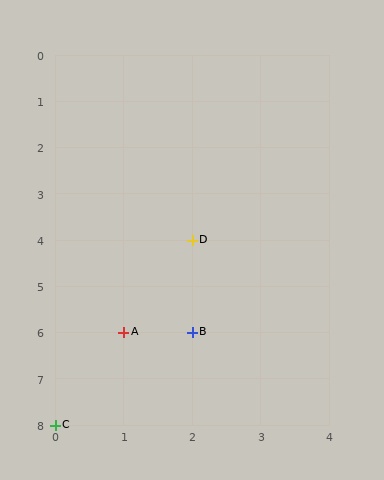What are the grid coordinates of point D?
Point D is at grid coordinates (2, 4).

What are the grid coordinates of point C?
Point C is at grid coordinates (0, 8).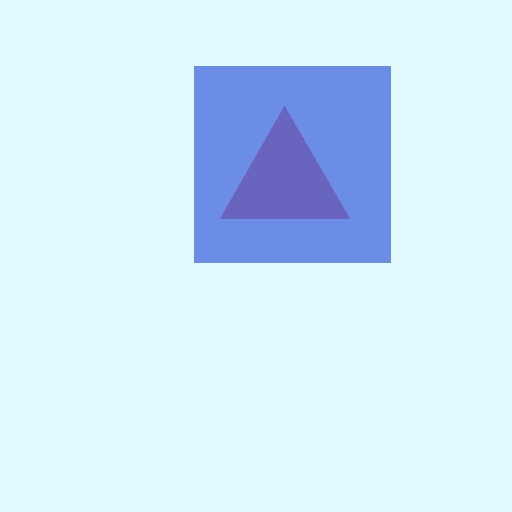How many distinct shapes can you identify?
There are 2 distinct shapes: a red triangle, a blue square.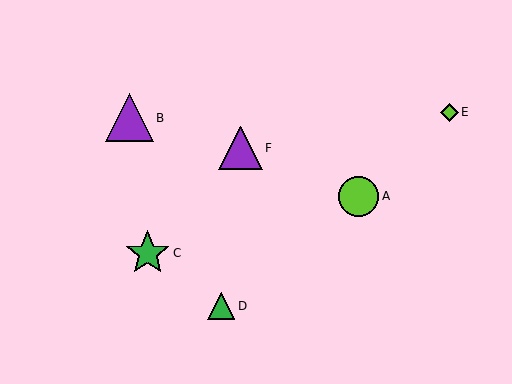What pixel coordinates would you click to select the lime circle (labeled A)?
Click at (359, 196) to select the lime circle A.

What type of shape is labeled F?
Shape F is a purple triangle.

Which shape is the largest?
The purple triangle (labeled B) is the largest.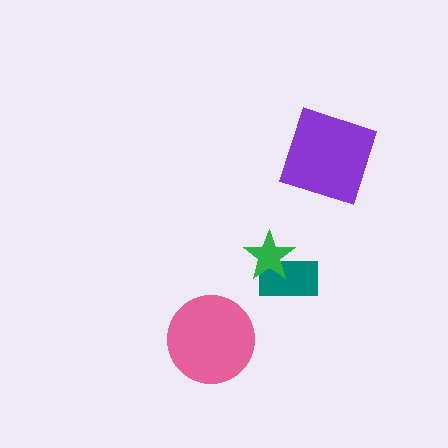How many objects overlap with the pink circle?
0 objects overlap with the pink circle.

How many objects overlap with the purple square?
0 objects overlap with the purple square.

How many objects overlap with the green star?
1 object overlaps with the green star.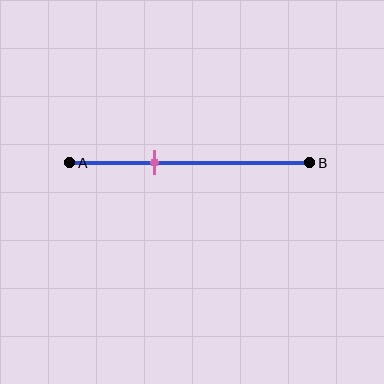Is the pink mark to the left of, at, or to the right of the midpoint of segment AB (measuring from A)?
The pink mark is to the left of the midpoint of segment AB.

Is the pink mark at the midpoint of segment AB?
No, the mark is at about 35% from A, not at the 50% midpoint.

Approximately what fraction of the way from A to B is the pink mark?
The pink mark is approximately 35% of the way from A to B.